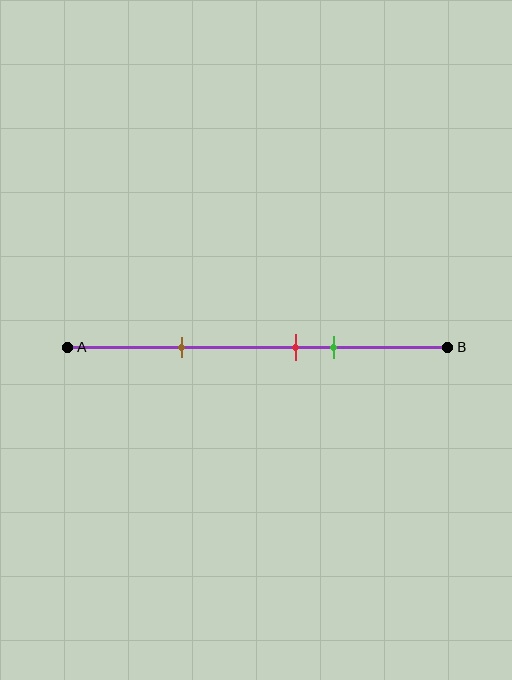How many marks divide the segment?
There are 3 marks dividing the segment.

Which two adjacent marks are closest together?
The red and green marks are the closest adjacent pair.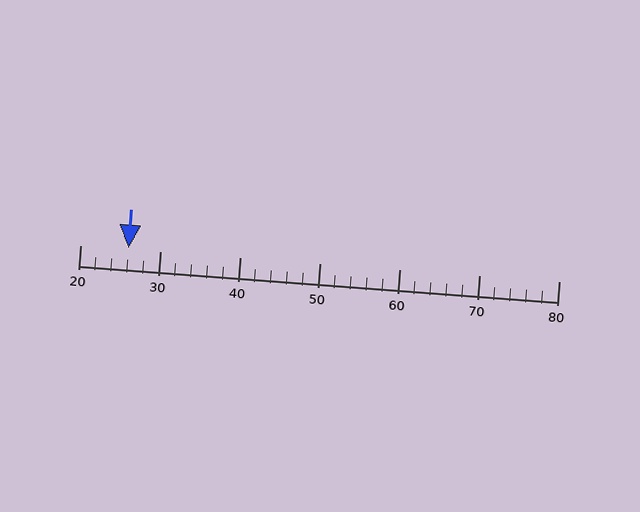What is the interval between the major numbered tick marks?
The major tick marks are spaced 10 units apart.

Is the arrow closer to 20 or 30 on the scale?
The arrow is closer to 30.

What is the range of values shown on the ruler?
The ruler shows values from 20 to 80.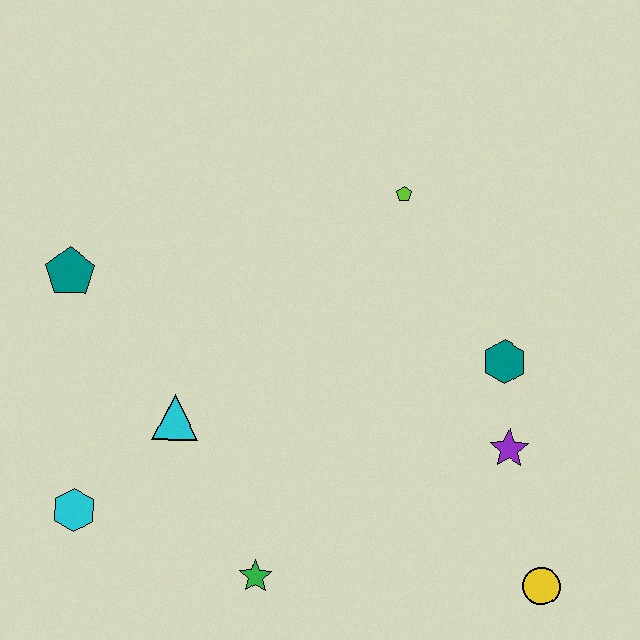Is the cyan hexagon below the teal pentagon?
Yes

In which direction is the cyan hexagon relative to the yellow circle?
The cyan hexagon is to the left of the yellow circle.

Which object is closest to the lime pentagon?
The teal hexagon is closest to the lime pentagon.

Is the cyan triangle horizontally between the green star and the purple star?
No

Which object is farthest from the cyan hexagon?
The yellow circle is farthest from the cyan hexagon.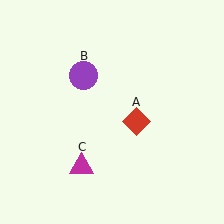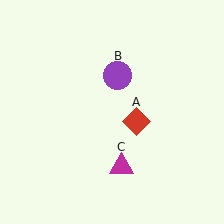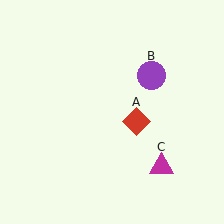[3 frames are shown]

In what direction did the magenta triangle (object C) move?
The magenta triangle (object C) moved right.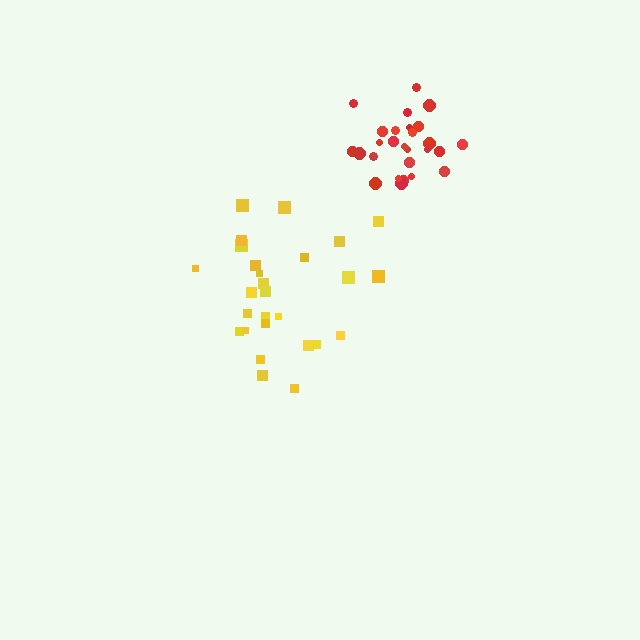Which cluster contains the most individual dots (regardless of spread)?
Yellow (27).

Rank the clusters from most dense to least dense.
red, yellow.